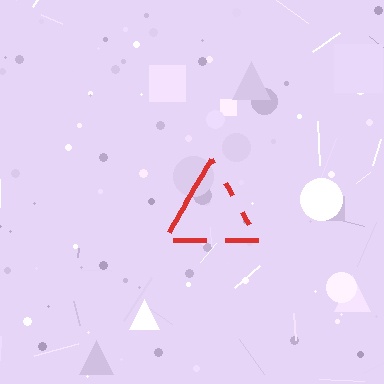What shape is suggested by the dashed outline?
The dashed outline suggests a triangle.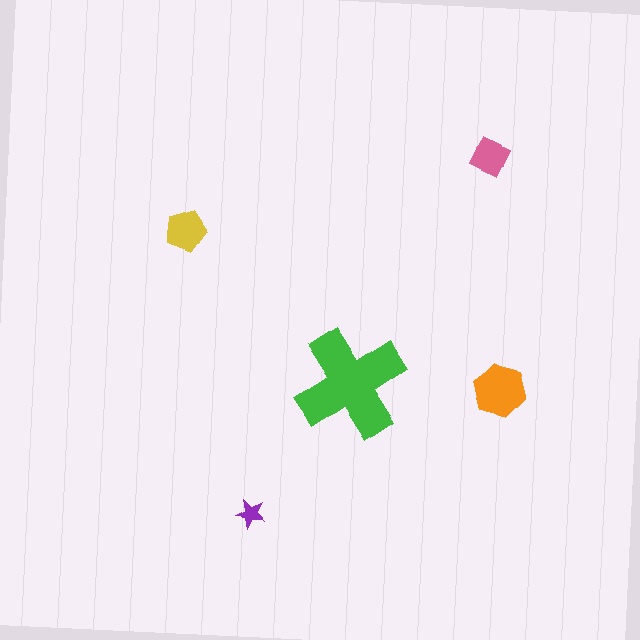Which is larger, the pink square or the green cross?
The green cross.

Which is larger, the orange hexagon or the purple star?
The orange hexagon.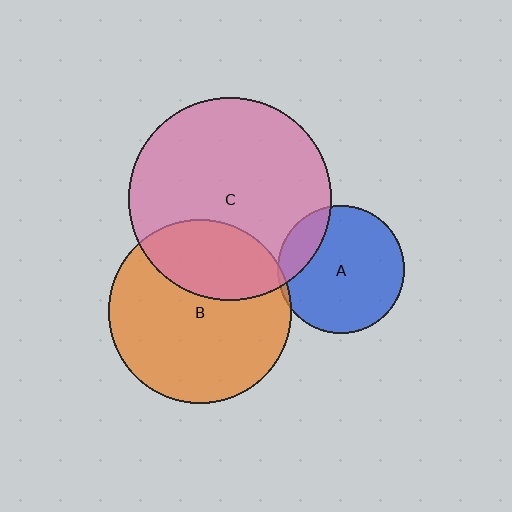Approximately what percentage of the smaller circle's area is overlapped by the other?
Approximately 5%.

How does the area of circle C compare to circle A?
Approximately 2.5 times.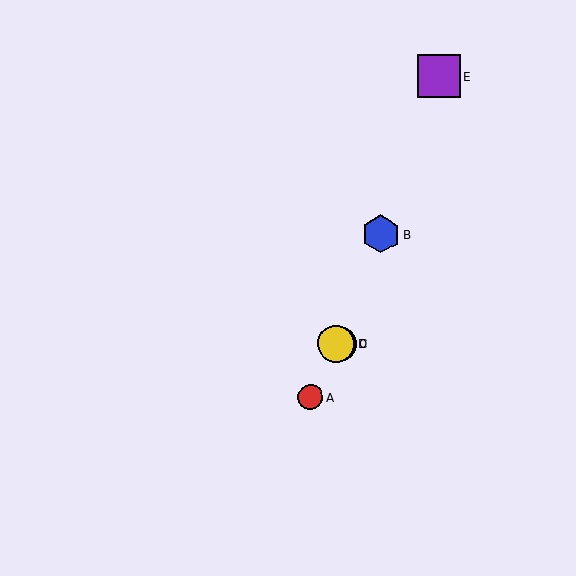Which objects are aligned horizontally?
Objects C, D are aligned horizontally.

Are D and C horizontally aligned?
Yes, both are at y≈344.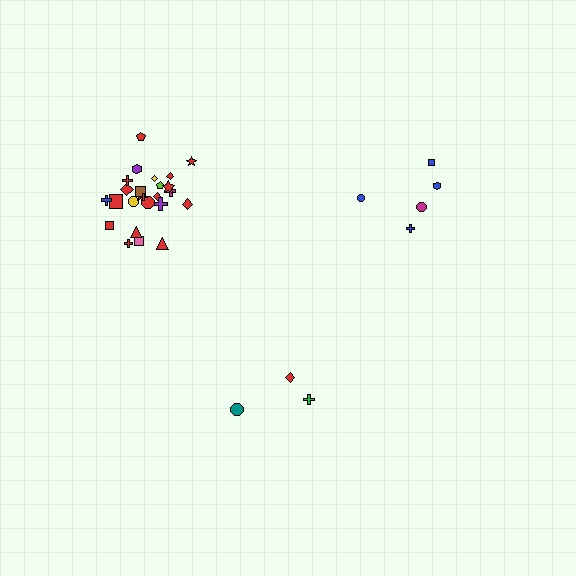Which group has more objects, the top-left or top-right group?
The top-left group.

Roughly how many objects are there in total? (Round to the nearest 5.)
Roughly 35 objects in total.